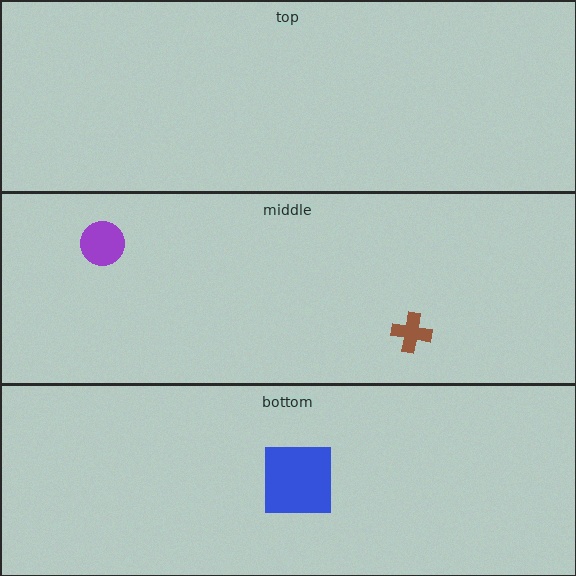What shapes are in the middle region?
The brown cross, the purple circle.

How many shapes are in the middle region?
2.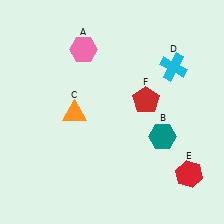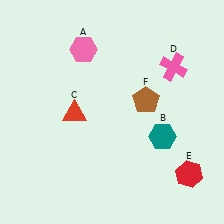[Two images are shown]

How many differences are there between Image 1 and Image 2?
There are 3 differences between the two images.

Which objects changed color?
C changed from orange to red. D changed from cyan to pink. F changed from red to brown.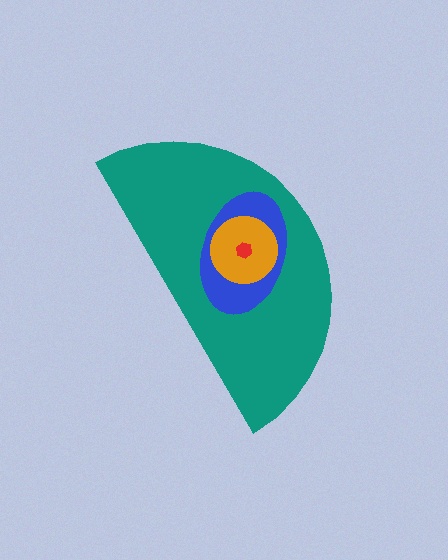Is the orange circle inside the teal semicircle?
Yes.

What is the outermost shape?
The teal semicircle.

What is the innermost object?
The red hexagon.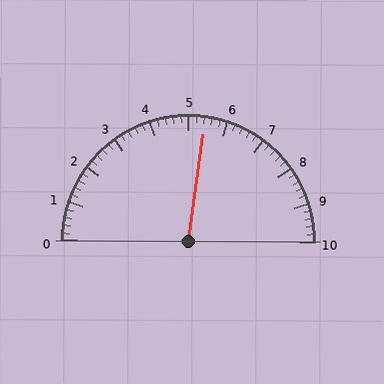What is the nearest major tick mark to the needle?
The nearest major tick mark is 5.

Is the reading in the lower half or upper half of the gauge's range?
The reading is in the upper half of the range (0 to 10).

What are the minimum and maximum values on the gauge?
The gauge ranges from 0 to 10.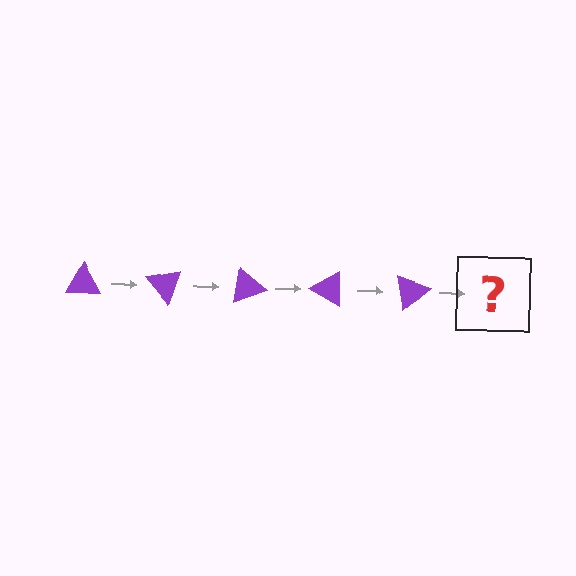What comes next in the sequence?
The next element should be a purple triangle rotated 250 degrees.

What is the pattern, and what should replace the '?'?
The pattern is that the triangle rotates 50 degrees each step. The '?' should be a purple triangle rotated 250 degrees.